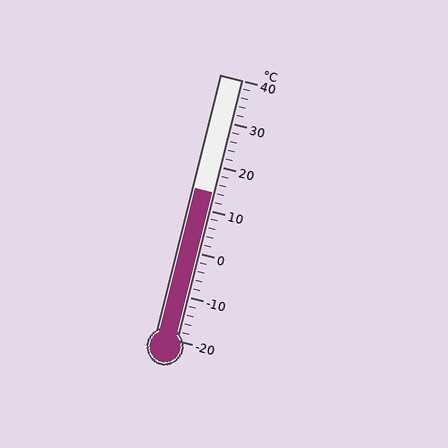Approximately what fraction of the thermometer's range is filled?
The thermometer is filled to approximately 55% of its range.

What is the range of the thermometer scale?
The thermometer scale ranges from -20°C to 40°C.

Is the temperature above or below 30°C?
The temperature is below 30°C.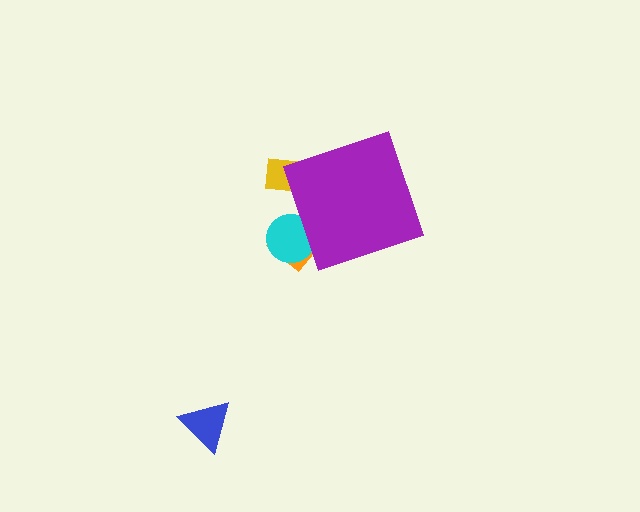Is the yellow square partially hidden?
Yes, the yellow square is partially hidden behind the purple diamond.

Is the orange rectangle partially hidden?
Yes, the orange rectangle is partially hidden behind the purple diamond.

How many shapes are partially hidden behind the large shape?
3 shapes are partially hidden.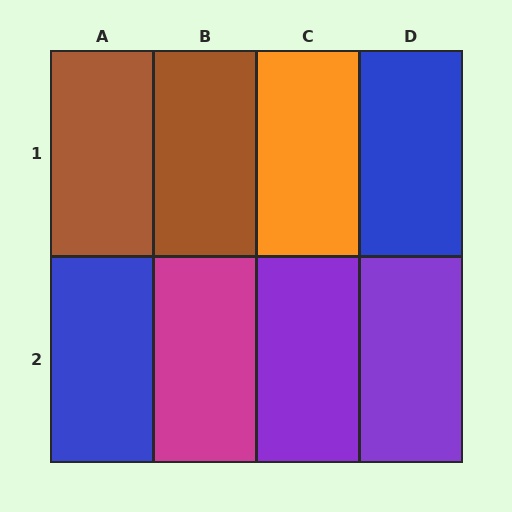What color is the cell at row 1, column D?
Blue.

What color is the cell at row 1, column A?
Brown.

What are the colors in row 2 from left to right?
Blue, magenta, purple, purple.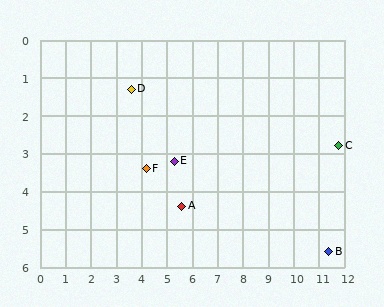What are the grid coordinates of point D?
Point D is at approximately (3.6, 1.3).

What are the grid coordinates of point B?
Point B is at approximately (11.4, 5.6).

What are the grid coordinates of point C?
Point C is at approximately (11.8, 2.8).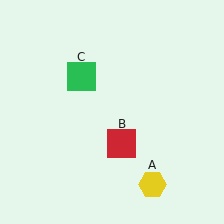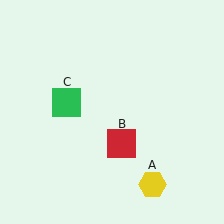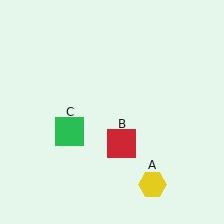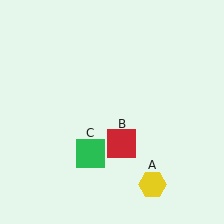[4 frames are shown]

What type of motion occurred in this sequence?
The green square (object C) rotated counterclockwise around the center of the scene.